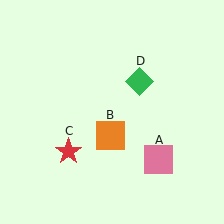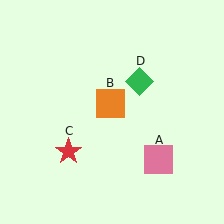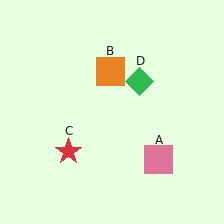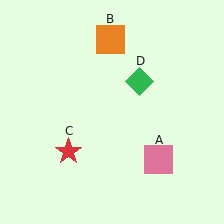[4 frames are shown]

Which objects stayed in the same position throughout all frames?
Pink square (object A) and red star (object C) and green diamond (object D) remained stationary.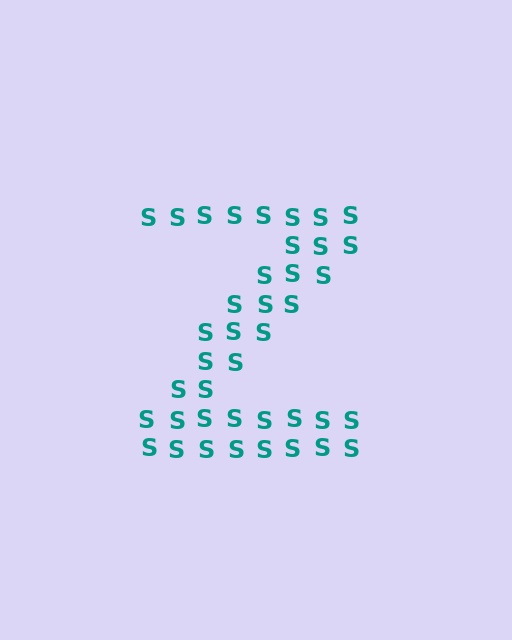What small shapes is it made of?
It is made of small letter S's.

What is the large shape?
The large shape is the letter Z.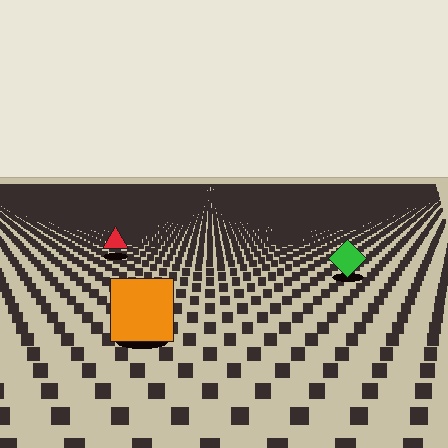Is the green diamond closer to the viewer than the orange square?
No. The orange square is closer — you can tell from the texture gradient: the ground texture is coarser near it.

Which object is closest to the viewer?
The orange square is closest. The texture marks near it are larger and more spread out.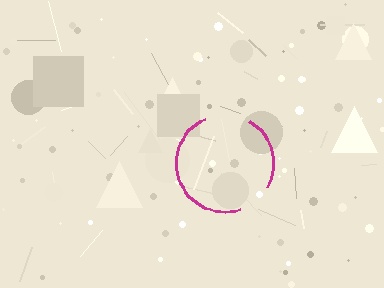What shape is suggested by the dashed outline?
The dashed outline suggests a circle.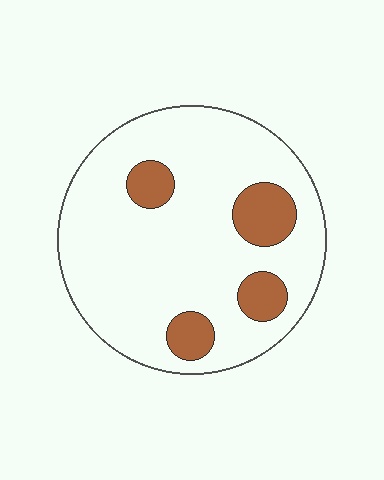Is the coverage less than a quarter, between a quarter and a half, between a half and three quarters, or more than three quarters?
Less than a quarter.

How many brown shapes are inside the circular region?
4.